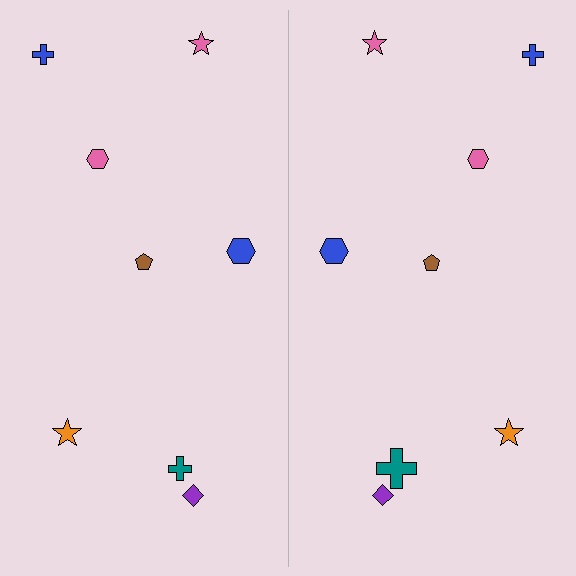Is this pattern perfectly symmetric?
No, the pattern is not perfectly symmetric. The teal cross on the right side has a different size than its mirror counterpart.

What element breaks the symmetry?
The teal cross on the right side has a different size than its mirror counterpart.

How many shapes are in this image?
There are 16 shapes in this image.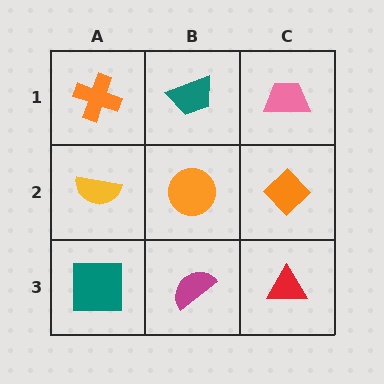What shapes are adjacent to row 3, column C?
An orange diamond (row 2, column C), a magenta semicircle (row 3, column B).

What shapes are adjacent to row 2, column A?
An orange cross (row 1, column A), a teal square (row 3, column A), an orange circle (row 2, column B).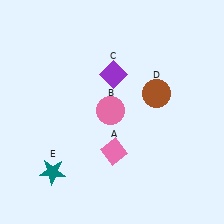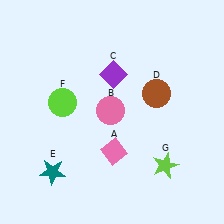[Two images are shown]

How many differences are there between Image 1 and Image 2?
There are 2 differences between the two images.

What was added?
A lime circle (F), a lime star (G) were added in Image 2.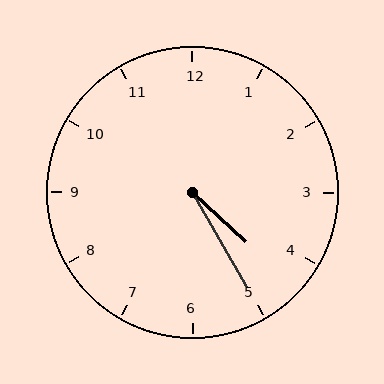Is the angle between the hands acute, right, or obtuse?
It is acute.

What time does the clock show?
4:25.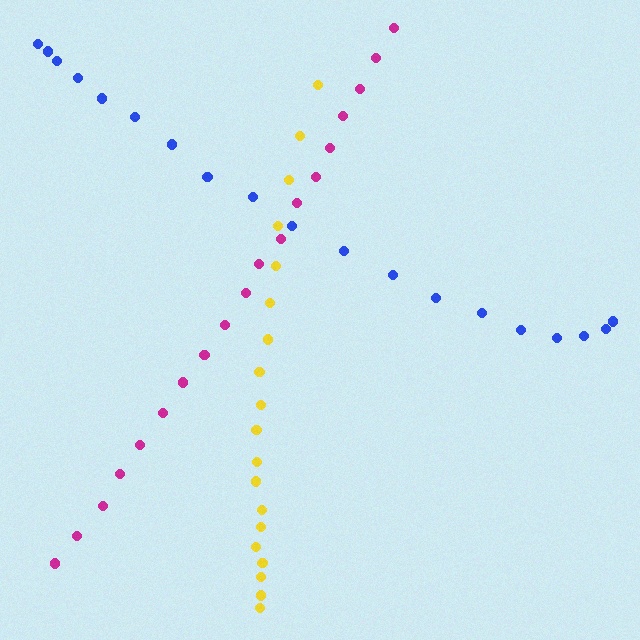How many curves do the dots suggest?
There are 3 distinct paths.